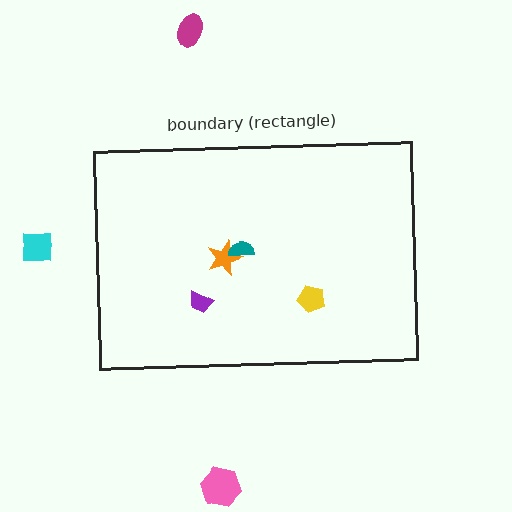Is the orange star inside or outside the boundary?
Inside.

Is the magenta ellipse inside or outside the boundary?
Outside.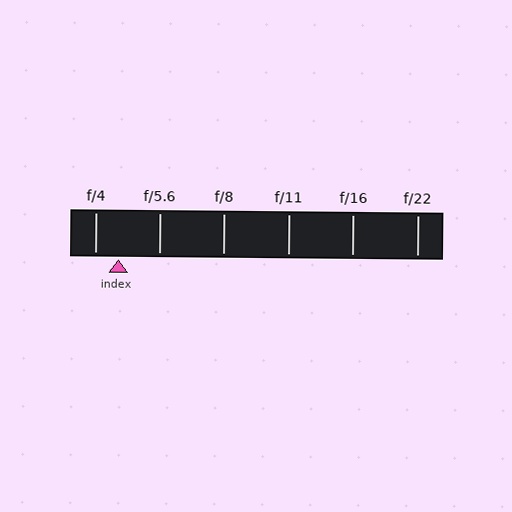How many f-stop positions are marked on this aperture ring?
There are 6 f-stop positions marked.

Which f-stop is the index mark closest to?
The index mark is closest to f/4.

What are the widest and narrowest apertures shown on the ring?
The widest aperture shown is f/4 and the narrowest is f/22.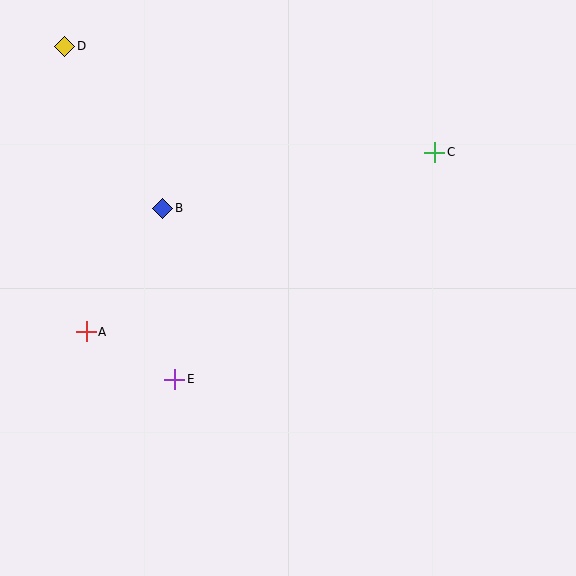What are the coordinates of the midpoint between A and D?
The midpoint between A and D is at (76, 189).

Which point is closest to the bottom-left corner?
Point A is closest to the bottom-left corner.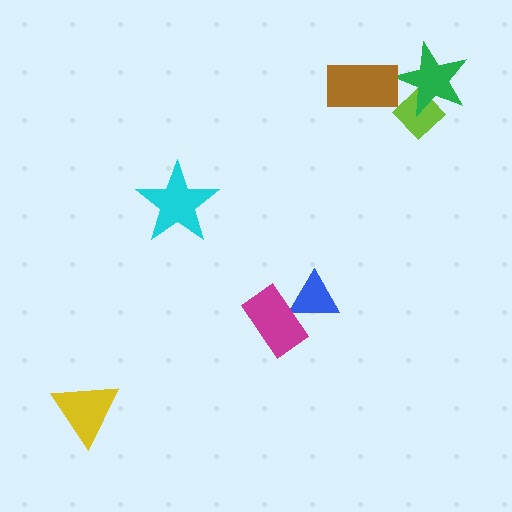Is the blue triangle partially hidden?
Yes, it is partially covered by another shape.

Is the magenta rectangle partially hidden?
No, no other shape covers it.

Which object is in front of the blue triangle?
The magenta rectangle is in front of the blue triangle.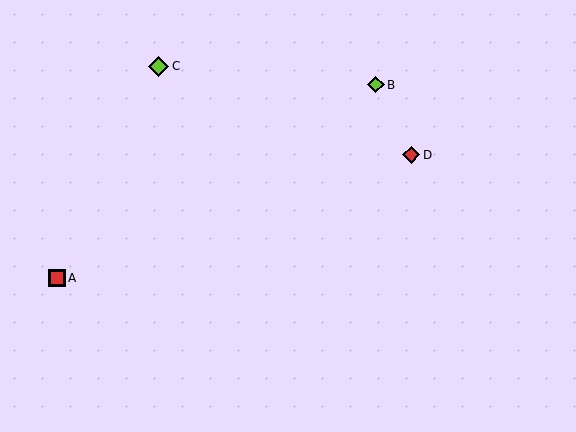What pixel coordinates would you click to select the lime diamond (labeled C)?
Click at (158, 66) to select the lime diamond C.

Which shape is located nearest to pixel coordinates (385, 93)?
The lime diamond (labeled B) at (376, 85) is nearest to that location.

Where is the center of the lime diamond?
The center of the lime diamond is at (158, 66).